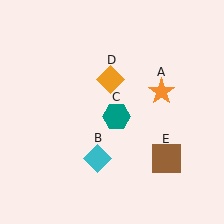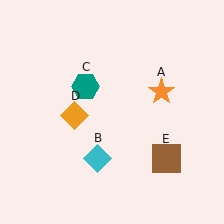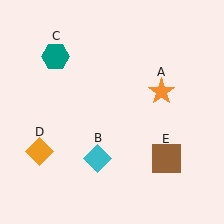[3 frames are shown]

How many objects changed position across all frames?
2 objects changed position: teal hexagon (object C), orange diamond (object D).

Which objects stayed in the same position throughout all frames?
Orange star (object A) and cyan diamond (object B) and brown square (object E) remained stationary.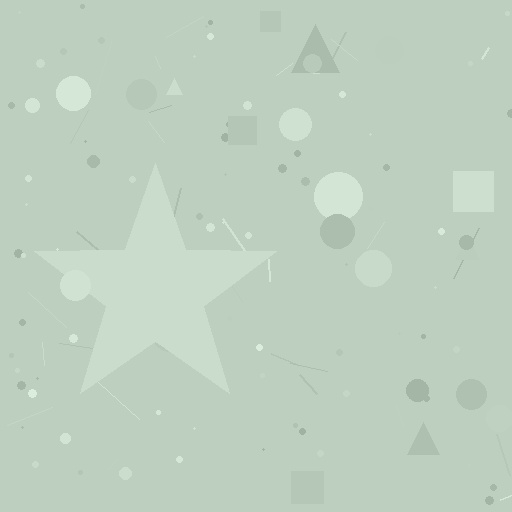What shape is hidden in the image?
A star is hidden in the image.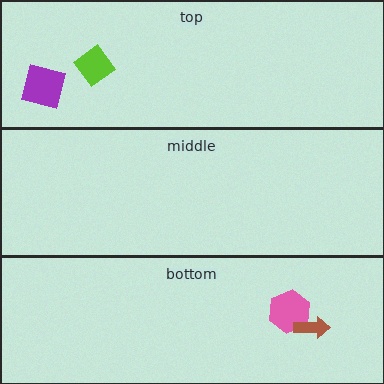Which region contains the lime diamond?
The top region.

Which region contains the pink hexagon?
The bottom region.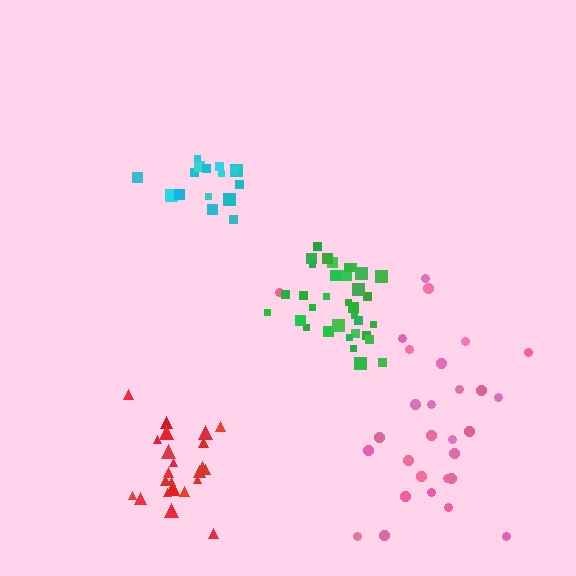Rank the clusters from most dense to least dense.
green, red, cyan, pink.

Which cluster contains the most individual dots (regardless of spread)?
Green (35).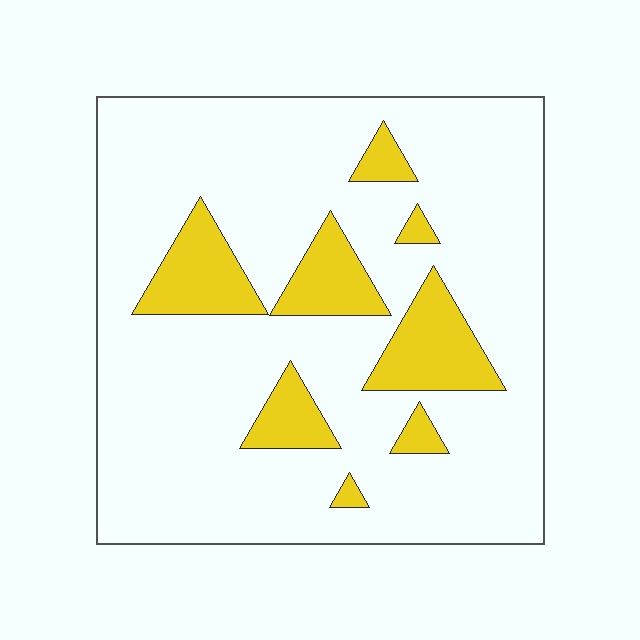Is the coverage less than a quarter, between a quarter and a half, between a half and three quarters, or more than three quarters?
Less than a quarter.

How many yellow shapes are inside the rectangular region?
8.